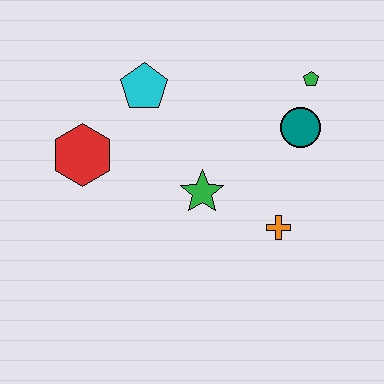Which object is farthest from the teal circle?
The red hexagon is farthest from the teal circle.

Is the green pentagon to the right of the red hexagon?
Yes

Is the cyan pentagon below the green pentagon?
Yes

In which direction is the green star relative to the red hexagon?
The green star is to the right of the red hexagon.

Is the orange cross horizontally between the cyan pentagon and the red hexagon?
No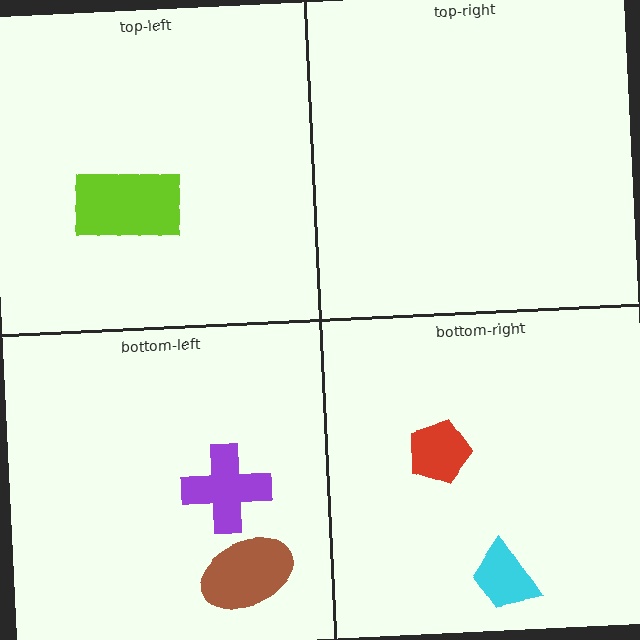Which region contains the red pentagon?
The bottom-right region.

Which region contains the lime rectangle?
The top-left region.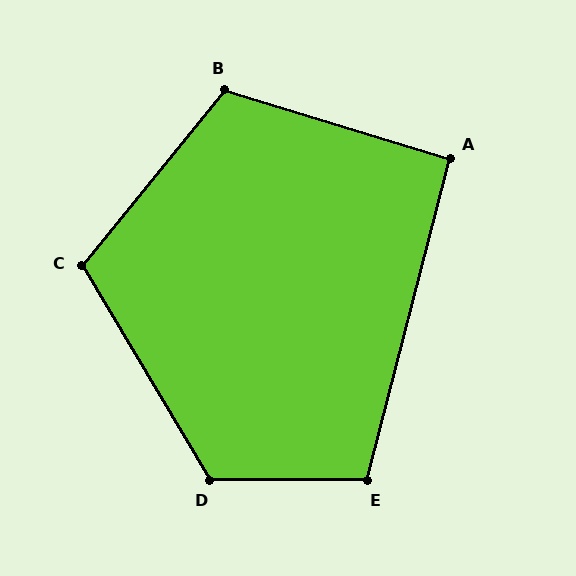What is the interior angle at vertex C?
Approximately 110 degrees (obtuse).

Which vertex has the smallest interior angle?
A, at approximately 92 degrees.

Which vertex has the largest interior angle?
D, at approximately 121 degrees.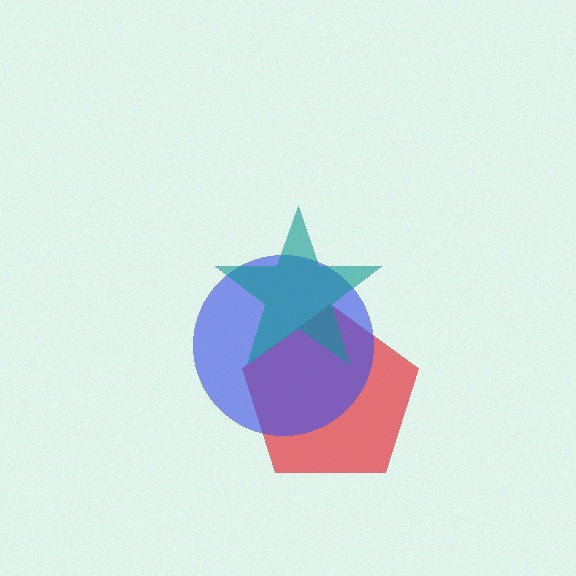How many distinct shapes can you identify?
There are 3 distinct shapes: a red pentagon, a blue circle, a teal star.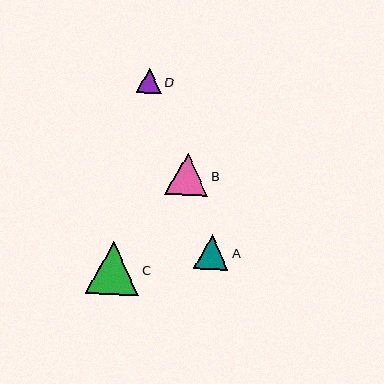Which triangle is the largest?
Triangle C is the largest with a size of approximately 53 pixels.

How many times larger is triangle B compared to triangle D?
Triangle B is approximately 1.7 times the size of triangle D.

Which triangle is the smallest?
Triangle D is the smallest with a size of approximately 25 pixels.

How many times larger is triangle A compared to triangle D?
Triangle A is approximately 1.3 times the size of triangle D.